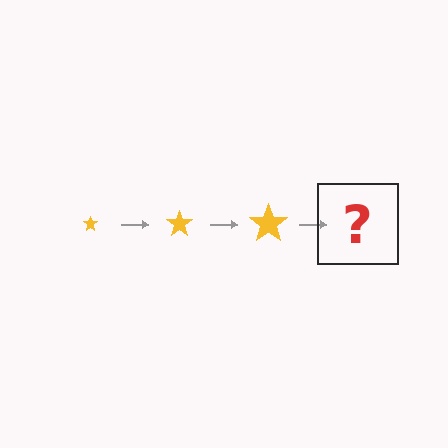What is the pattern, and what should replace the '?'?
The pattern is that the star gets progressively larger each step. The '?' should be a yellow star, larger than the previous one.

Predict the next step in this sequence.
The next step is a yellow star, larger than the previous one.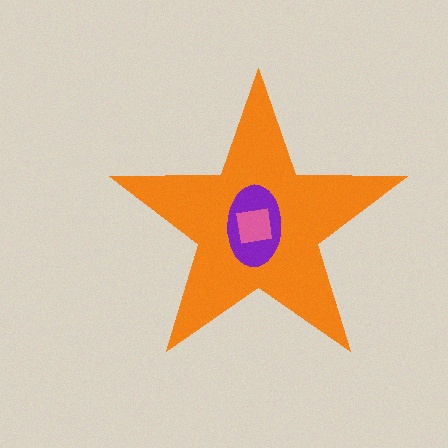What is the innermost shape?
The pink square.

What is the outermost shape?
The orange star.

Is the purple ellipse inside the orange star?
Yes.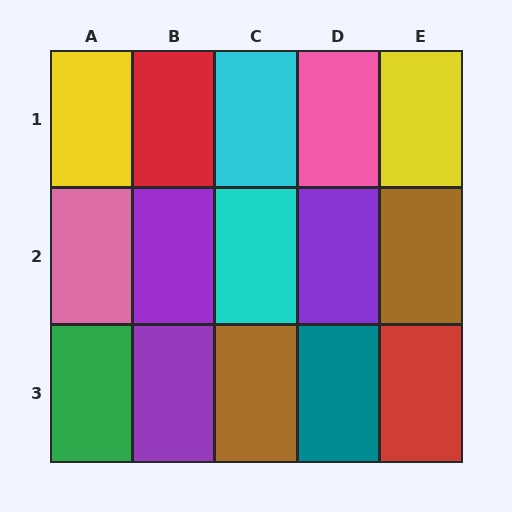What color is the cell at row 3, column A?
Green.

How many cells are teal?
1 cell is teal.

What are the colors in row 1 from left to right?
Yellow, red, cyan, pink, yellow.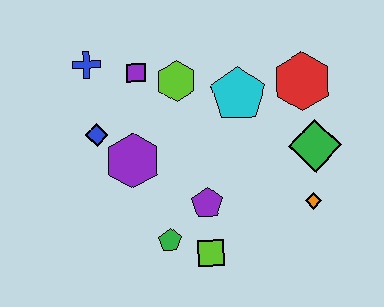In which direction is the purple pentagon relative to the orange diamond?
The purple pentagon is to the left of the orange diamond.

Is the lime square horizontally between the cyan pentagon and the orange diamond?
No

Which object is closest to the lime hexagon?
The purple square is closest to the lime hexagon.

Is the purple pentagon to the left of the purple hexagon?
No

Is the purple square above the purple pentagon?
Yes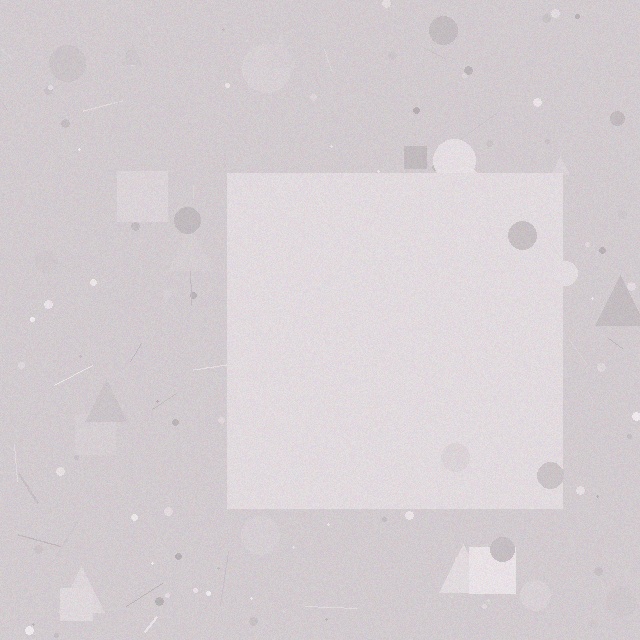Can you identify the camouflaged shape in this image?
The camouflaged shape is a square.